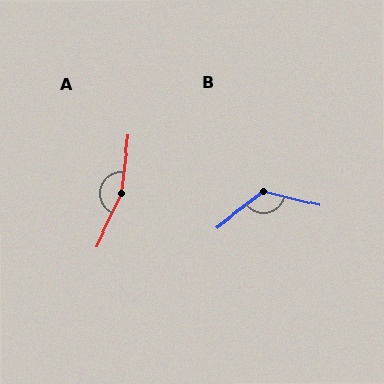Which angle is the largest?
A, at approximately 162 degrees.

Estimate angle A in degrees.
Approximately 162 degrees.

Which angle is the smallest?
B, at approximately 128 degrees.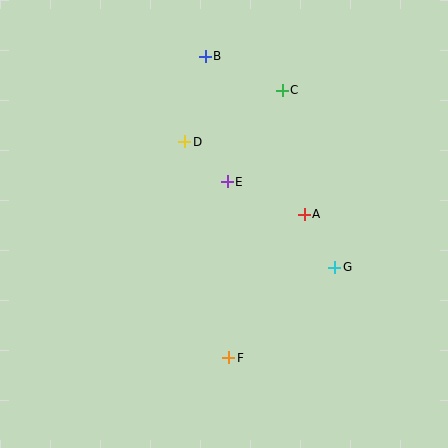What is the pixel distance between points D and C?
The distance between D and C is 110 pixels.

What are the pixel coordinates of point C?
Point C is at (282, 90).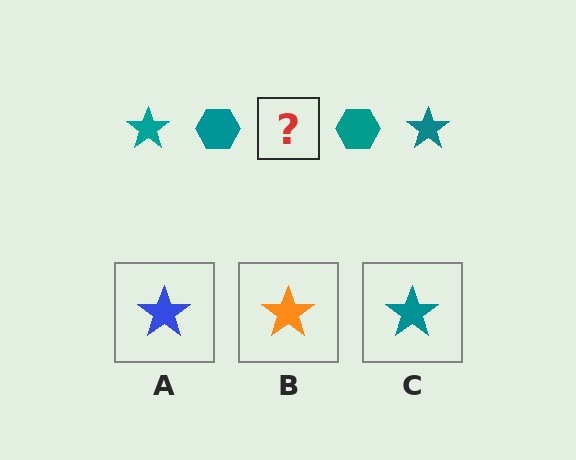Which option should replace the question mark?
Option C.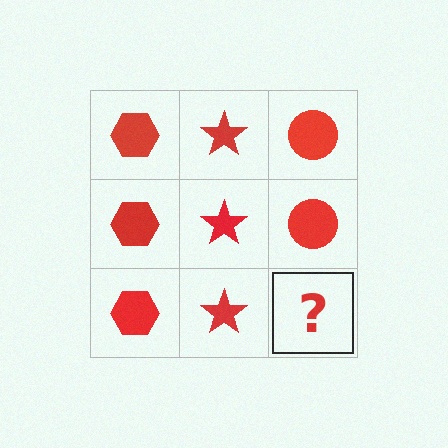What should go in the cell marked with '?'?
The missing cell should contain a red circle.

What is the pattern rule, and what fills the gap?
The rule is that each column has a consistent shape. The gap should be filled with a red circle.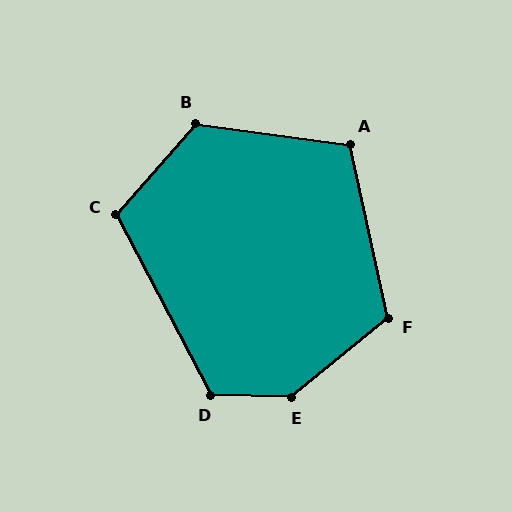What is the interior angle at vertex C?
Approximately 111 degrees (obtuse).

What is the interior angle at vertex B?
Approximately 123 degrees (obtuse).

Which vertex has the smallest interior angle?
A, at approximately 110 degrees.